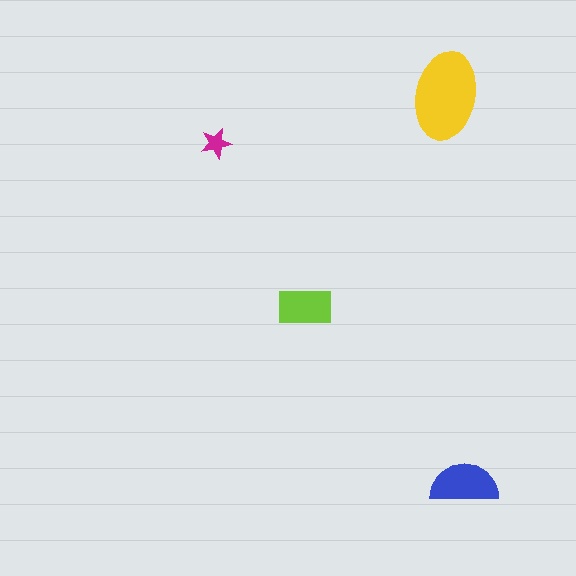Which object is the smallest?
The magenta star.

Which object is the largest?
The yellow ellipse.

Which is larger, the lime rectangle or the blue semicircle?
The blue semicircle.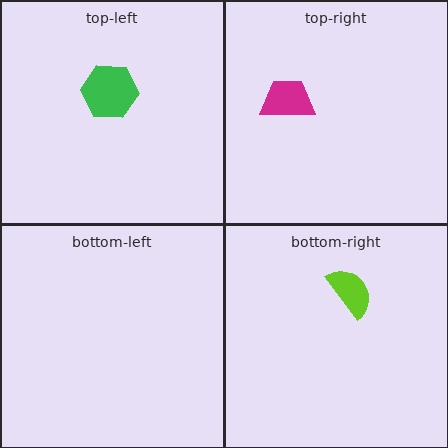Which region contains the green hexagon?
The top-left region.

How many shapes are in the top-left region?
1.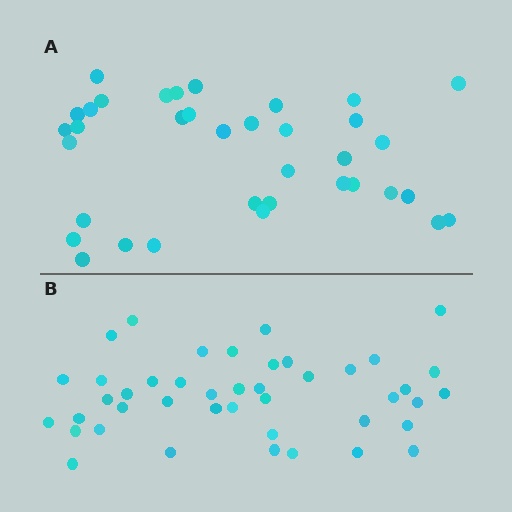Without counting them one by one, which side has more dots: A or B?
Region B (the bottom region) has more dots.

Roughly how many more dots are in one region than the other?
Region B has roughly 8 or so more dots than region A.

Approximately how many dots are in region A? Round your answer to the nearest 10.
About 40 dots. (The exact count is 36, which rounds to 40.)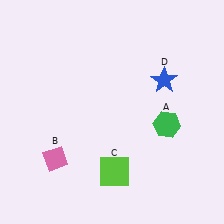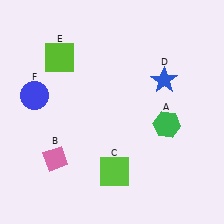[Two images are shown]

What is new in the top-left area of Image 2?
A lime square (E) was added in the top-left area of Image 2.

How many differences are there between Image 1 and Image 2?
There are 2 differences between the two images.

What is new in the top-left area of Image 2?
A blue circle (F) was added in the top-left area of Image 2.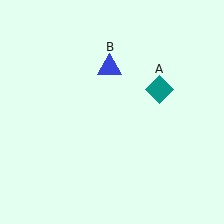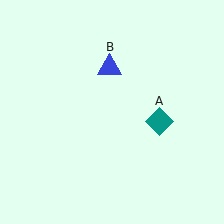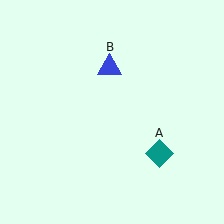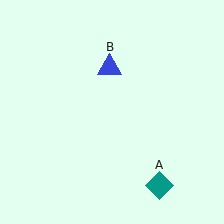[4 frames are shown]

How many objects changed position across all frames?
1 object changed position: teal diamond (object A).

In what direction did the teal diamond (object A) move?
The teal diamond (object A) moved down.